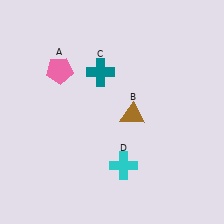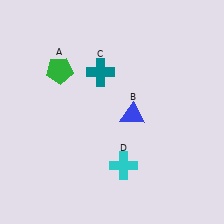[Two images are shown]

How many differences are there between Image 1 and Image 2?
There are 2 differences between the two images.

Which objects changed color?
A changed from pink to green. B changed from brown to blue.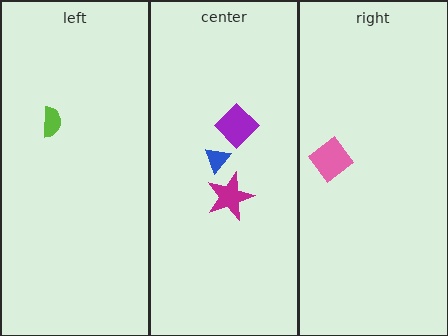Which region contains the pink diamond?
The right region.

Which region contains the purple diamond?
The center region.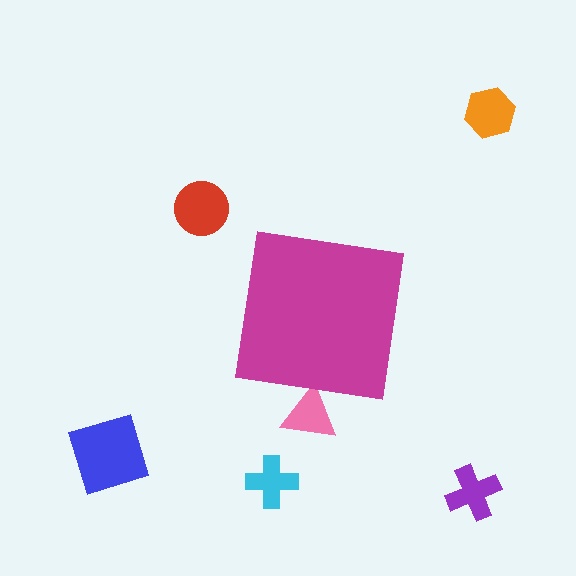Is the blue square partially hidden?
No, the blue square is fully visible.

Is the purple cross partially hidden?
No, the purple cross is fully visible.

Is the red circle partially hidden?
No, the red circle is fully visible.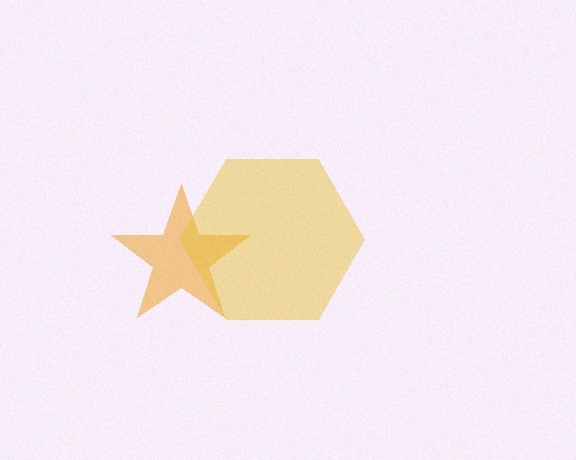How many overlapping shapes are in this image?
There are 2 overlapping shapes in the image.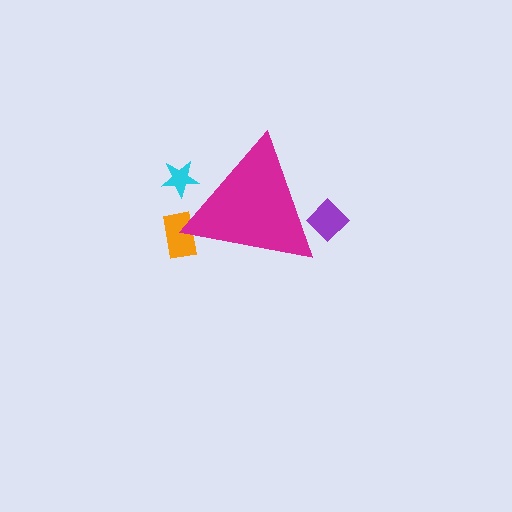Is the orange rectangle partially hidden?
Yes, the orange rectangle is partially hidden behind the magenta triangle.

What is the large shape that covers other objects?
A magenta triangle.